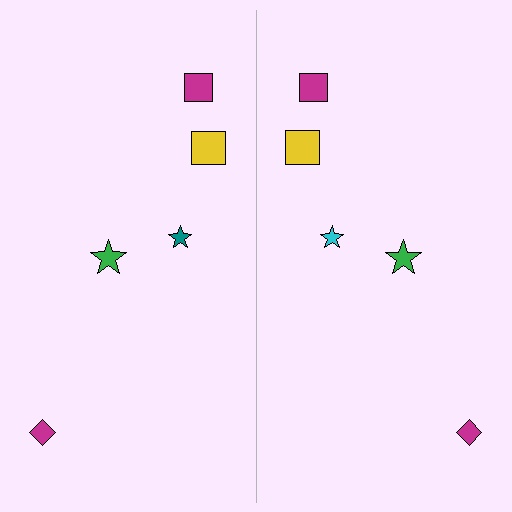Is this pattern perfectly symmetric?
No, the pattern is not perfectly symmetric. The cyan star on the right side breaks the symmetry — its mirror counterpart is teal.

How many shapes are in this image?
There are 10 shapes in this image.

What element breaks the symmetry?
The cyan star on the right side breaks the symmetry — its mirror counterpart is teal.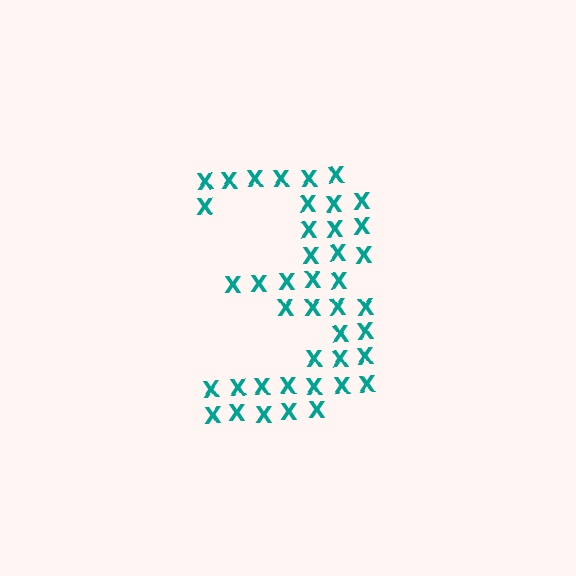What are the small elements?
The small elements are letter X's.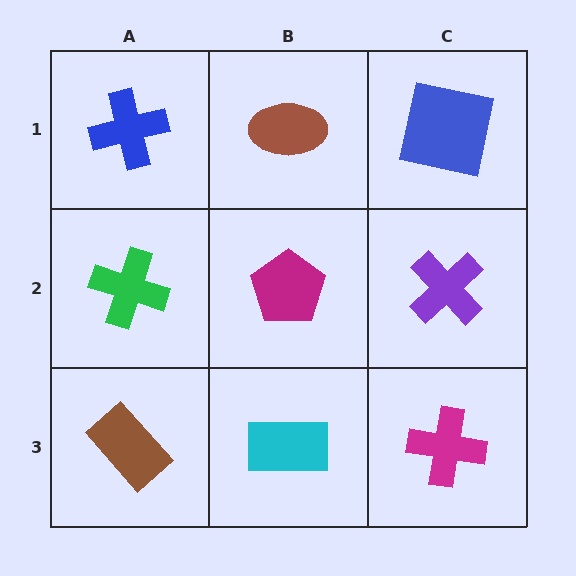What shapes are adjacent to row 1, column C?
A purple cross (row 2, column C), a brown ellipse (row 1, column B).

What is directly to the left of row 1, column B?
A blue cross.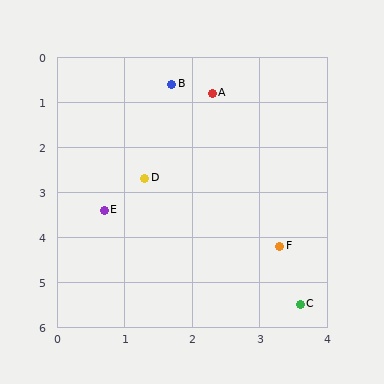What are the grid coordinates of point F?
Point F is at approximately (3.3, 4.2).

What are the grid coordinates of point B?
Point B is at approximately (1.7, 0.6).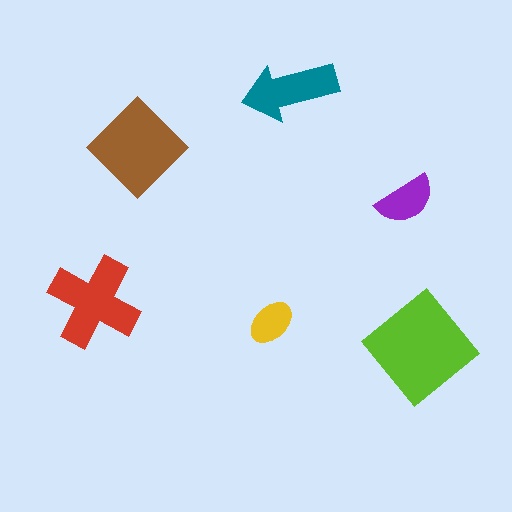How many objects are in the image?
There are 6 objects in the image.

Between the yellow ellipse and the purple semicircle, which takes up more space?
The purple semicircle.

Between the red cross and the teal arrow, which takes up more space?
The red cross.